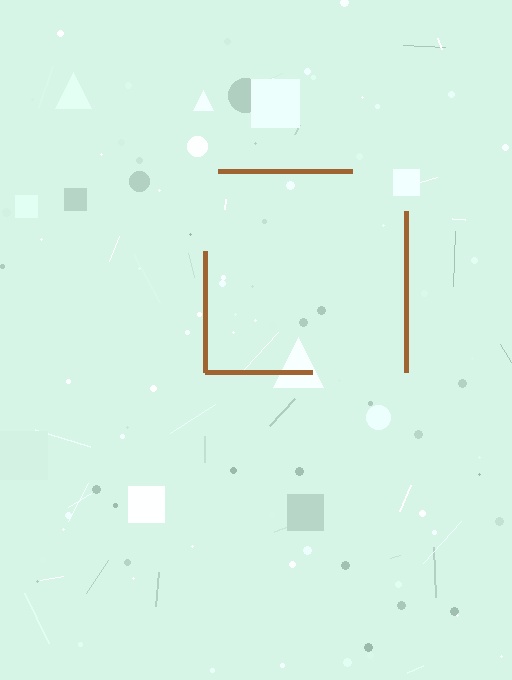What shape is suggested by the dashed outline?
The dashed outline suggests a square.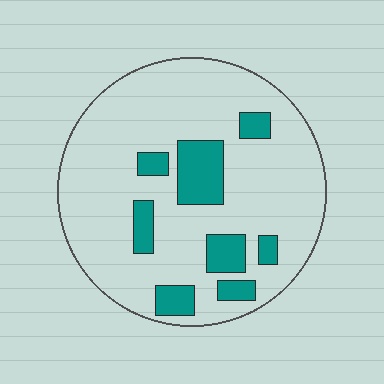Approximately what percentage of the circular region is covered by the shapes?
Approximately 20%.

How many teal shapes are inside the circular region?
8.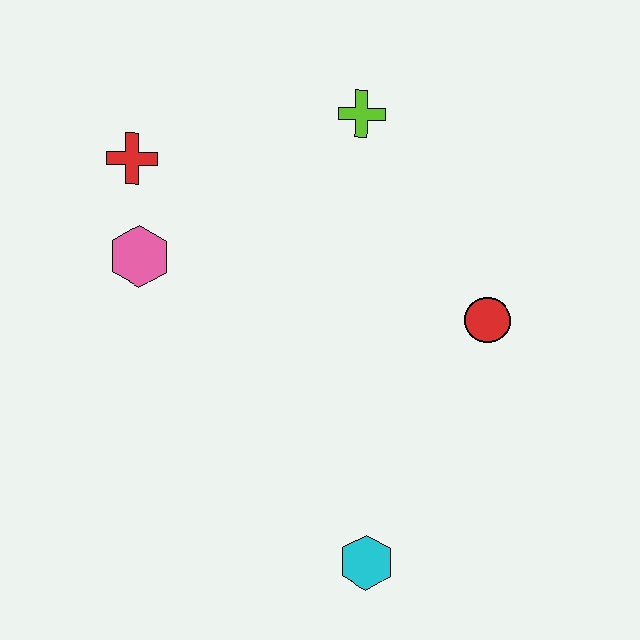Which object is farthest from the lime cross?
The cyan hexagon is farthest from the lime cross.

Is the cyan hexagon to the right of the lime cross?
Yes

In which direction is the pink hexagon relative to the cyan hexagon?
The pink hexagon is above the cyan hexagon.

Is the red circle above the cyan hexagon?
Yes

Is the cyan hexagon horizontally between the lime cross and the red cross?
No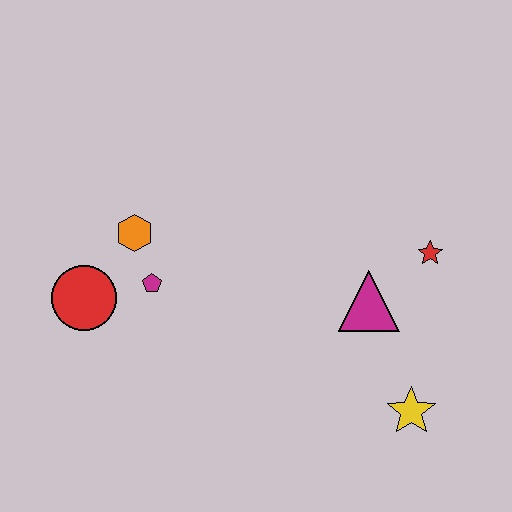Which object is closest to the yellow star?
The magenta triangle is closest to the yellow star.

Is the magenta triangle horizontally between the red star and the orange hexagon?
Yes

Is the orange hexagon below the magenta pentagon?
No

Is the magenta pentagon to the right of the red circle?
Yes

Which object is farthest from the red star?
The red circle is farthest from the red star.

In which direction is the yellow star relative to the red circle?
The yellow star is to the right of the red circle.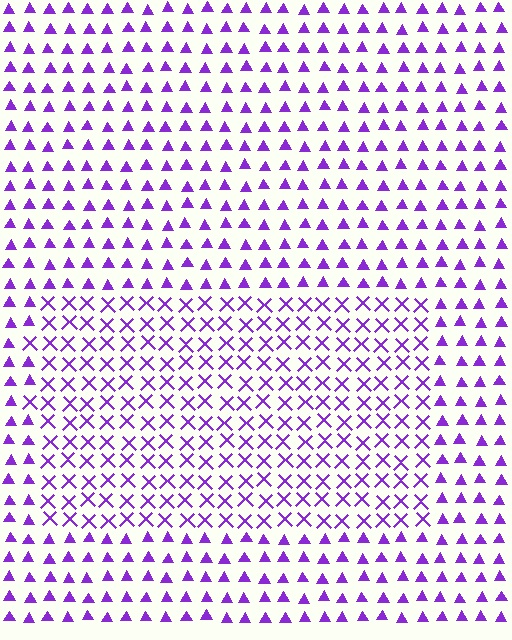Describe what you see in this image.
The image is filled with small purple elements arranged in a uniform grid. A rectangle-shaped region contains X marks, while the surrounding area contains triangles. The boundary is defined purely by the change in element shape.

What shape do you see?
I see a rectangle.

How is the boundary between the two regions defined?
The boundary is defined by a change in element shape: X marks inside vs. triangles outside. All elements share the same color and spacing.